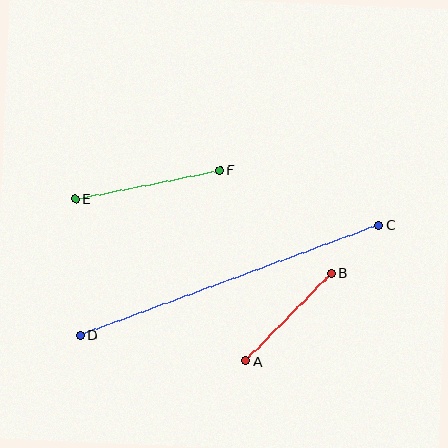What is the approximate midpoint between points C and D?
The midpoint is at approximately (229, 280) pixels.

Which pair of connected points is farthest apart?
Points C and D are farthest apart.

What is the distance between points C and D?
The distance is approximately 318 pixels.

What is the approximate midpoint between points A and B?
The midpoint is at approximately (289, 317) pixels.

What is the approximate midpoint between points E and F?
The midpoint is at approximately (147, 184) pixels.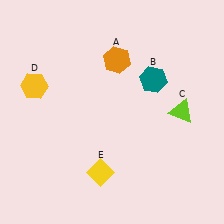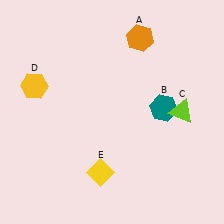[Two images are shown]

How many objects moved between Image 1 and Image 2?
2 objects moved between the two images.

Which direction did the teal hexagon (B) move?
The teal hexagon (B) moved down.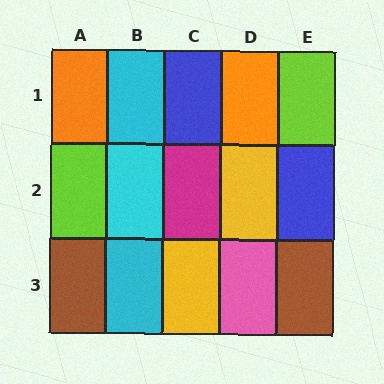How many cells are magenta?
1 cell is magenta.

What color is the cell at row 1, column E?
Lime.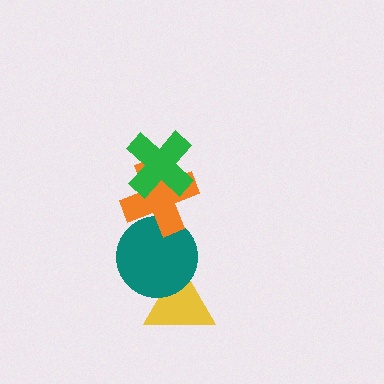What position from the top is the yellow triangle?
The yellow triangle is 4th from the top.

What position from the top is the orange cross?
The orange cross is 2nd from the top.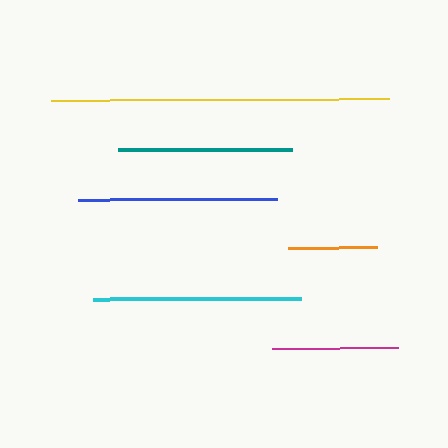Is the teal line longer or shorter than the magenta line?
The teal line is longer than the magenta line.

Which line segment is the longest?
The yellow line is the longest at approximately 338 pixels.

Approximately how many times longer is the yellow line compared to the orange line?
The yellow line is approximately 3.8 times the length of the orange line.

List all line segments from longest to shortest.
From longest to shortest: yellow, cyan, blue, teal, magenta, orange.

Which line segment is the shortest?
The orange line is the shortest at approximately 90 pixels.